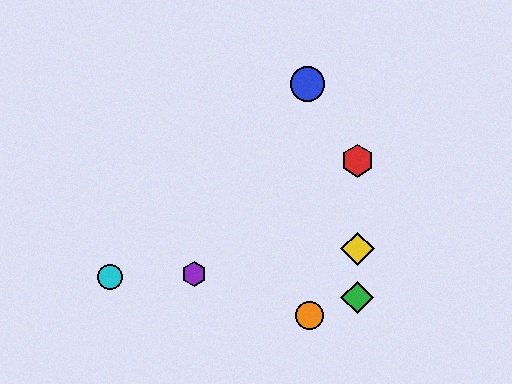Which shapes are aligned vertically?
The red hexagon, the green diamond, the yellow diamond are aligned vertically.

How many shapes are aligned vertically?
3 shapes (the red hexagon, the green diamond, the yellow diamond) are aligned vertically.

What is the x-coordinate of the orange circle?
The orange circle is at x≈310.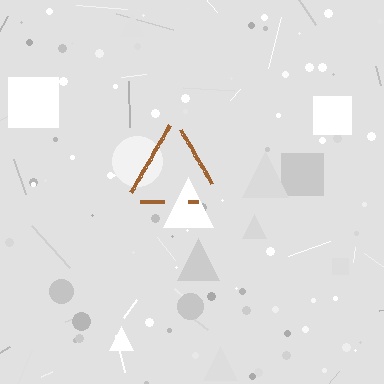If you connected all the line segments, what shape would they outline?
They would outline a triangle.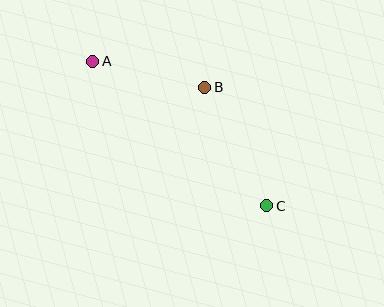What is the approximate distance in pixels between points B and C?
The distance between B and C is approximately 134 pixels.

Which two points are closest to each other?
Points A and B are closest to each other.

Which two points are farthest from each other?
Points A and C are farthest from each other.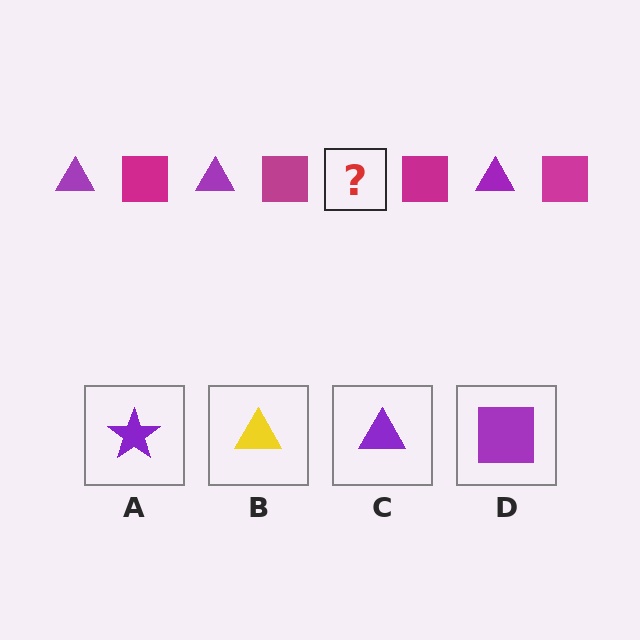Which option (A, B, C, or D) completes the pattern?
C.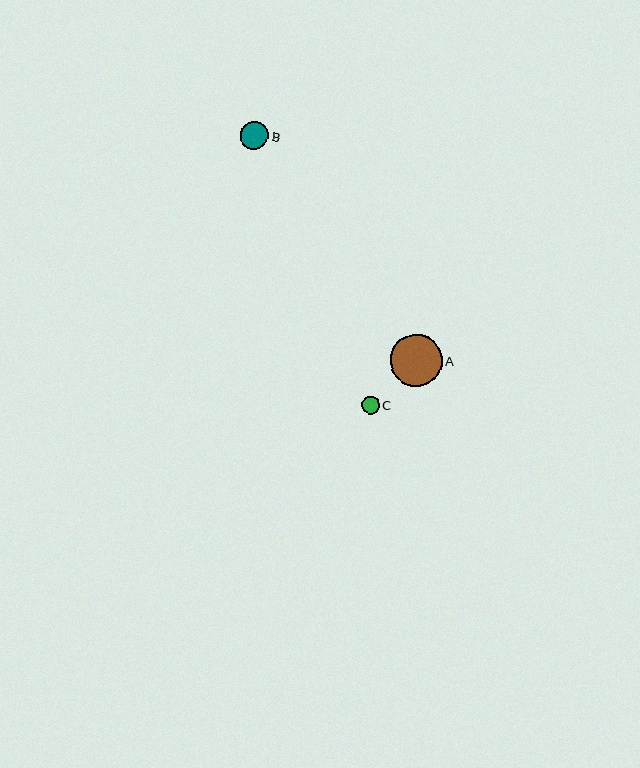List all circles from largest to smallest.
From largest to smallest: A, B, C.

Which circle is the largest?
Circle A is the largest with a size of approximately 52 pixels.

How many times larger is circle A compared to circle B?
Circle A is approximately 1.8 times the size of circle B.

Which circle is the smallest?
Circle C is the smallest with a size of approximately 18 pixels.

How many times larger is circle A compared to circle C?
Circle A is approximately 2.9 times the size of circle C.